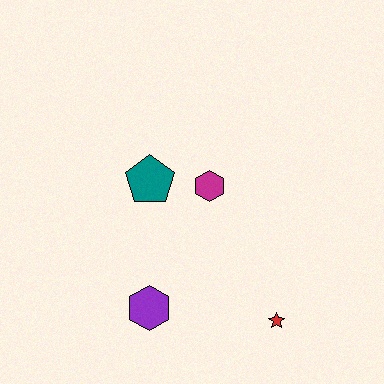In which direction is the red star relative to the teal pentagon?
The red star is below the teal pentagon.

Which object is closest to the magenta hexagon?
The teal pentagon is closest to the magenta hexagon.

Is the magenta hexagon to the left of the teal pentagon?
No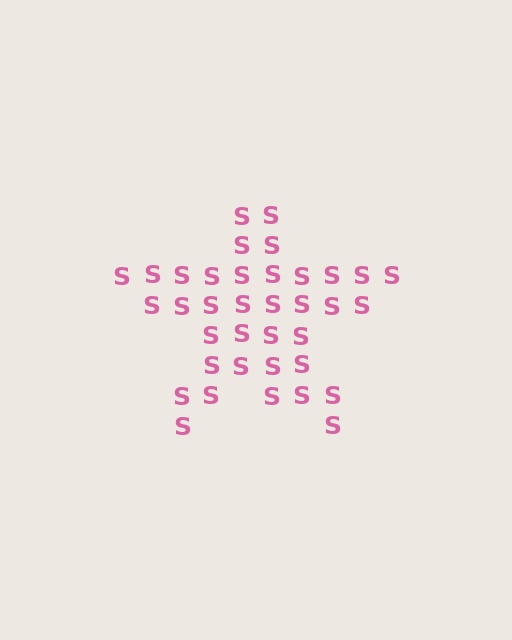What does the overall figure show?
The overall figure shows a star.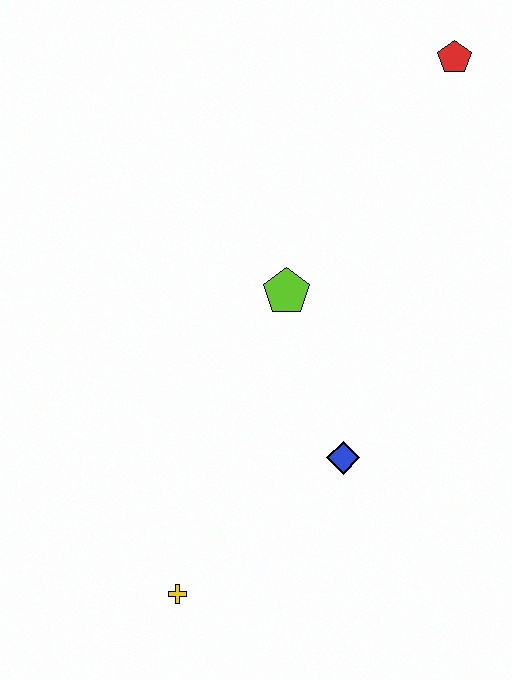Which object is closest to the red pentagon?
The lime pentagon is closest to the red pentagon.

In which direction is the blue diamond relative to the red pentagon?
The blue diamond is below the red pentagon.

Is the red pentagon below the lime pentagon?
No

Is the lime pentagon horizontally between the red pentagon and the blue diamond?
No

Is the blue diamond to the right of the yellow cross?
Yes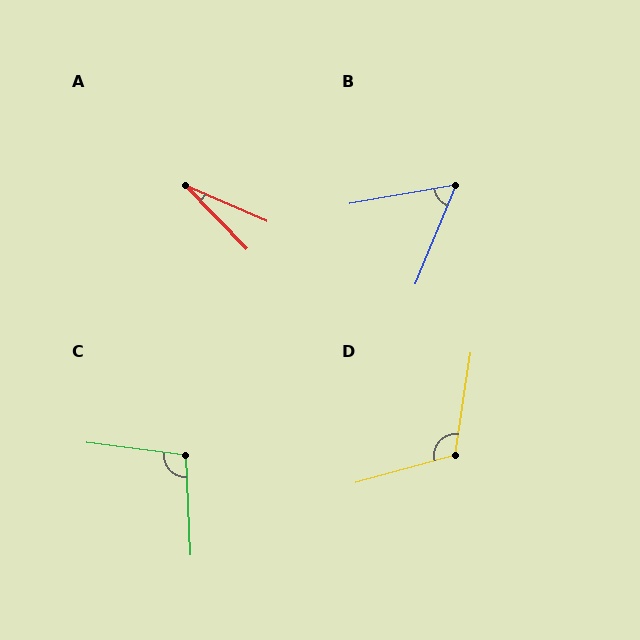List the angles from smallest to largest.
A (23°), B (57°), C (100°), D (114°).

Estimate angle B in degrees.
Approximately 57 degrees.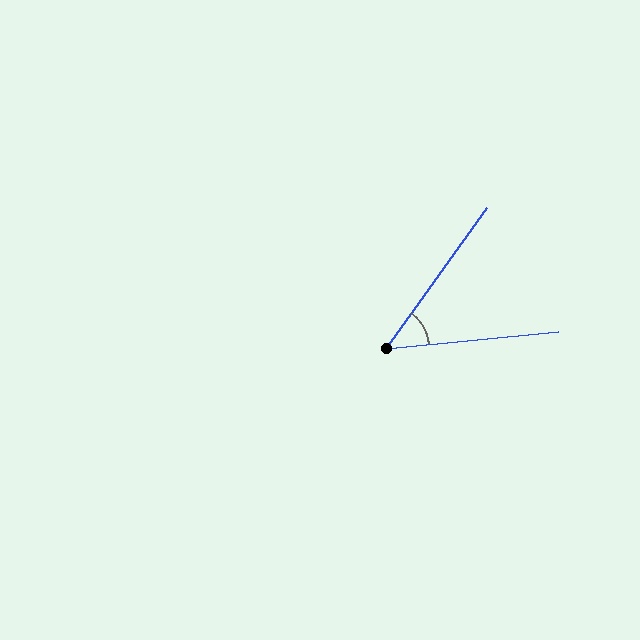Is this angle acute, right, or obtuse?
It is acute.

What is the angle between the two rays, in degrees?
Approximately 48 degrees.